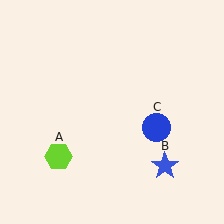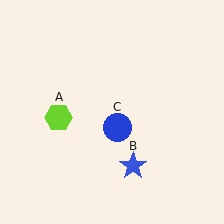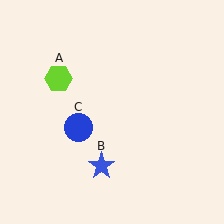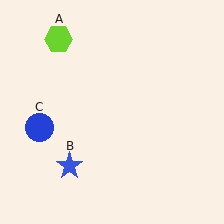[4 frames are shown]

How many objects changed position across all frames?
3 objects changed position: lime hexagon (object A), blue star (object B), blue circle (object C).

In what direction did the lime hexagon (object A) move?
The lime hexagon (object A) moved up.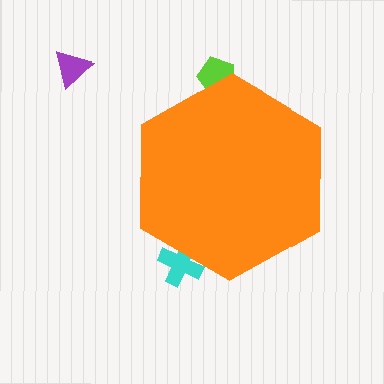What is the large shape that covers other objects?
An orange hexagon.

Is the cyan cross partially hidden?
Yes, the cyan cross is partially hidden behind the orange hexagon.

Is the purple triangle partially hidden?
No, the purple triangle is fully visible.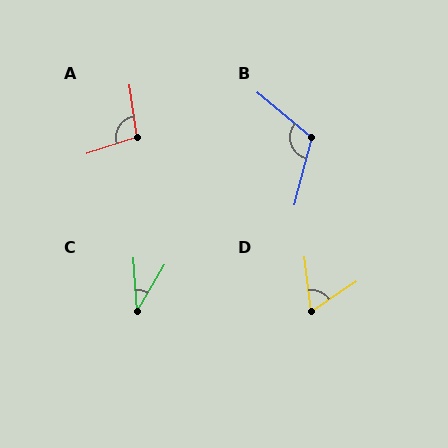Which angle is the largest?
B, at approximately 115 degrees.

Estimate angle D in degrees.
Approximately 62 degrees.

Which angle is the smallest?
C, at approximately 34 degrees.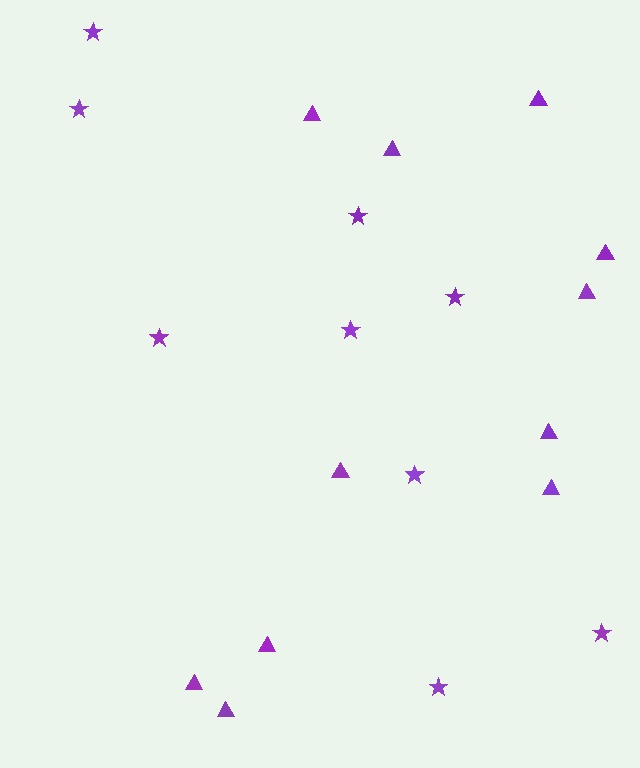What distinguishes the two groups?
There are 2 groups: one group of triangles (11) and one group of stars (9).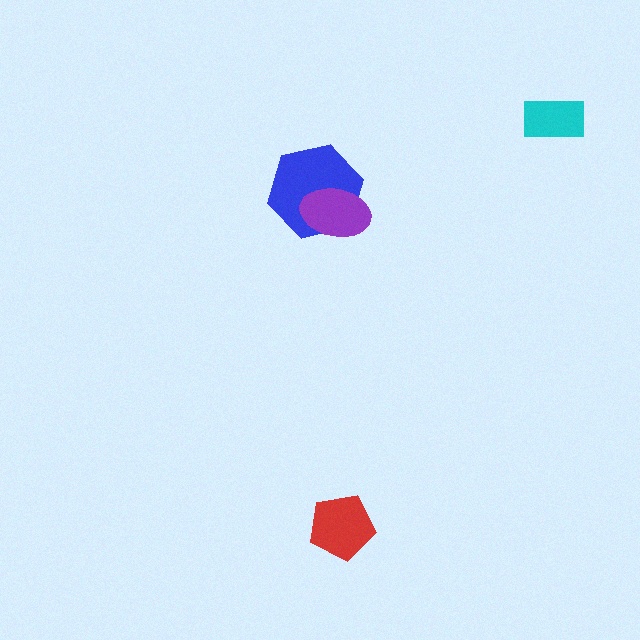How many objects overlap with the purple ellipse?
1 object overlaps with the purple ellipse.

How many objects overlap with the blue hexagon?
1 object overlaps with the blue hexagon.